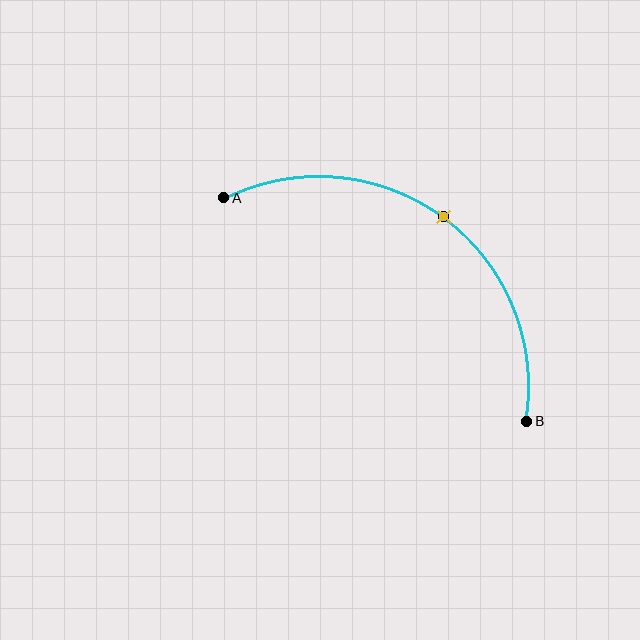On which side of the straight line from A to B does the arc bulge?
The arc bulges above and to the right of the straight line connecting A and B.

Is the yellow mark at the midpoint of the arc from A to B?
Yes. The yellow mark lies on the arc at equal arc-length from both A and B — it is the arc midpoint.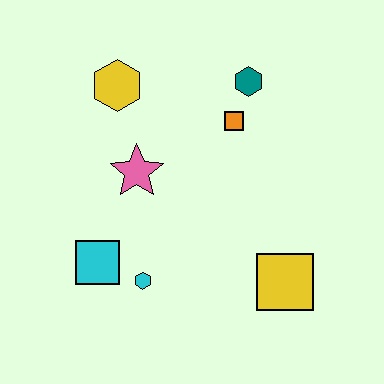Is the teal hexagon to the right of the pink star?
Yes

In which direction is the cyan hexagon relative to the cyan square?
The cyan hexagon is to the right of the cyan square.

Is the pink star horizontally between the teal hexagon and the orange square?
No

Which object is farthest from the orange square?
The cyan square is farthest from the orange square.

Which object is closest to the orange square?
The teal hexagon is closest to the orange square.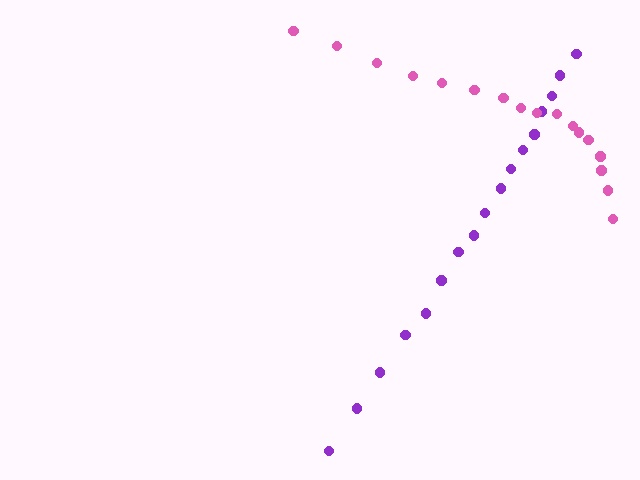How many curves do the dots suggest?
There are 2 distinct paths.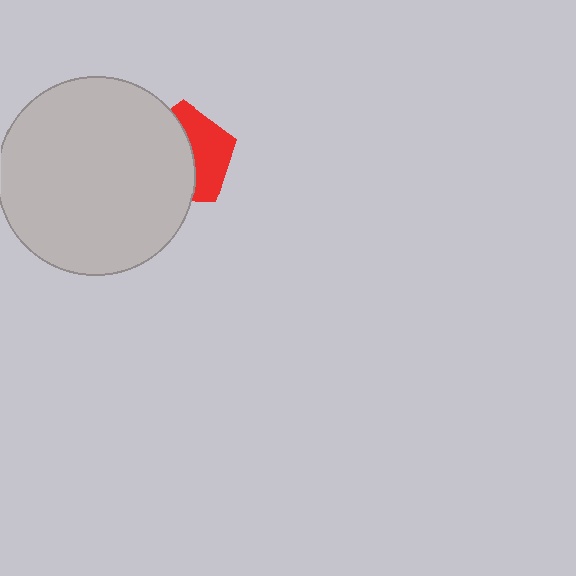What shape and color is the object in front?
The object in front is a light gray circle.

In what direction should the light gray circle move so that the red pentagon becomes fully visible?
The light gray circle should move left. That is the shortest direction to clear the overlap and leave the red pentagon fully visible.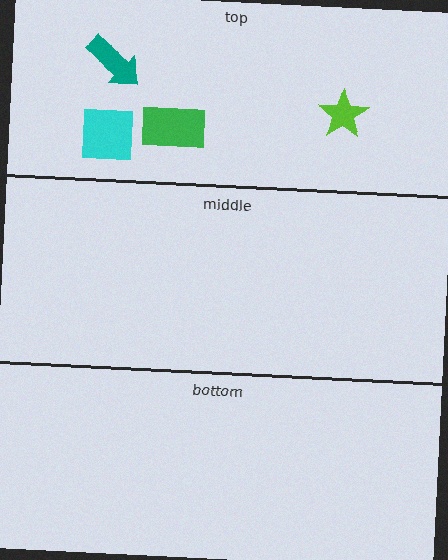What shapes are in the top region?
The teal arrow, the cyan square, the lime star, the green rectangle.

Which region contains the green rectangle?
The top region.